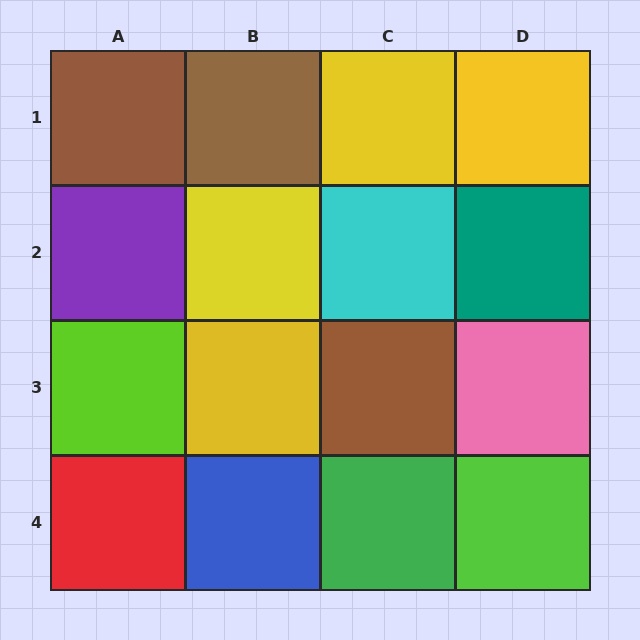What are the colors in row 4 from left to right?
Red, blue, green, lime.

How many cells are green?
1 cell is green.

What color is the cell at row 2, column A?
Purple.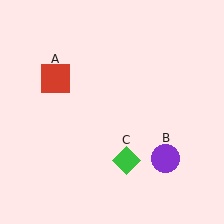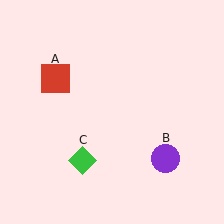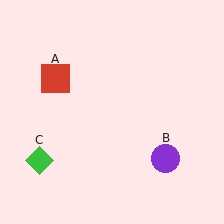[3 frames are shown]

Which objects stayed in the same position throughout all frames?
Red square (object A) and purple circle (object B) remained stationary.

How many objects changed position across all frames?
1 object changed position: green diamond (object C).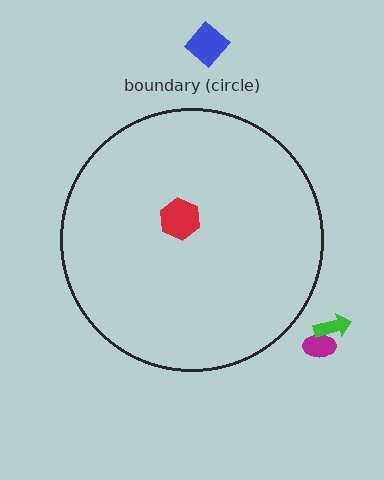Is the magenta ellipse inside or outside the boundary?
Outside.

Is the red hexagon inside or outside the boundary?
Inside.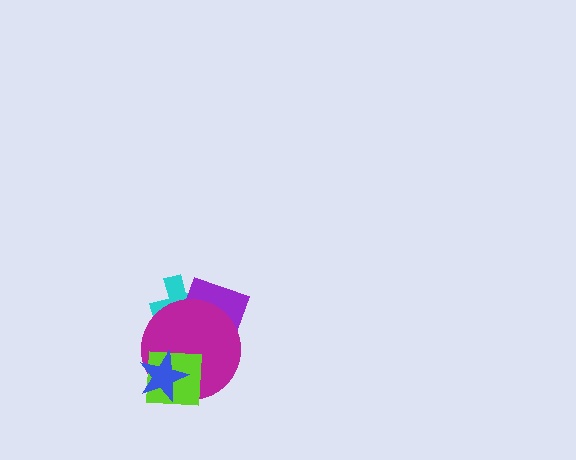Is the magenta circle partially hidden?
Yes, it is partially covered by another shape.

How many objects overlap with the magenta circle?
4 objects overlap with the magenta circle.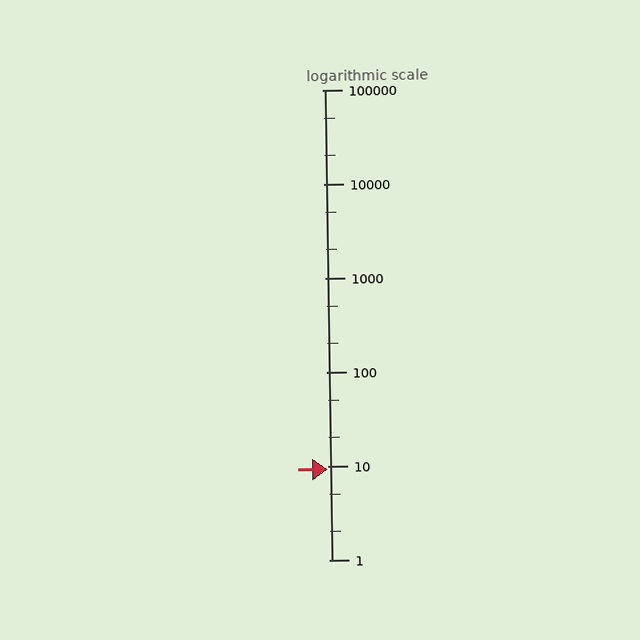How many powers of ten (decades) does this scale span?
The scale spans 5 decades, from 1 to 100000.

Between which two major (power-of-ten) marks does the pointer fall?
The pointer is between 1 and 10.